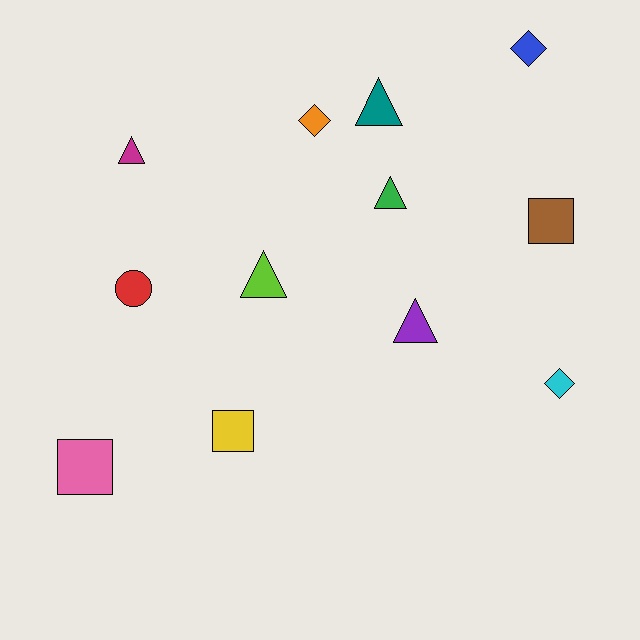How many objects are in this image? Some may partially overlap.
There are 12 objects.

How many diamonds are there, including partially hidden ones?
There are 3 diamonds.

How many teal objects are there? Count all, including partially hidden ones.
There is 1 teal object.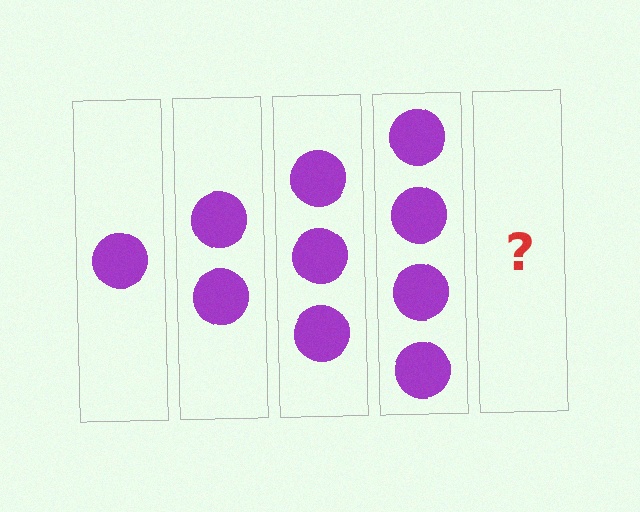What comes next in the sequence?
The next element should be 5 circles.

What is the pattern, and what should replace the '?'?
The pattern is that each step adds one more circle. The '?' should be 5 circles.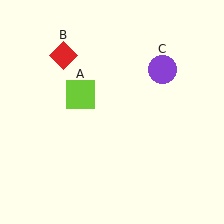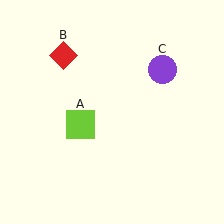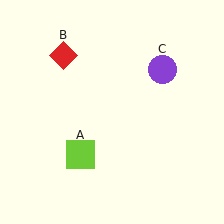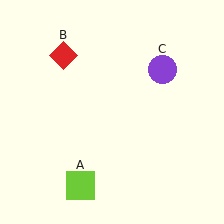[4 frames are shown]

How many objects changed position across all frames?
1 object changed position: lime square (object A).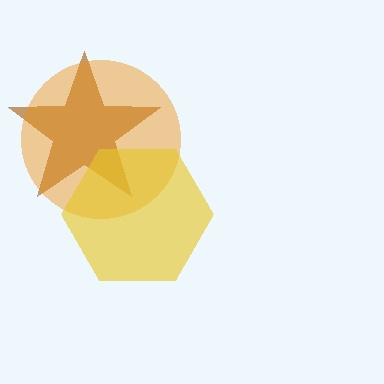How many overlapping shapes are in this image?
There are 3 overlapping shapes in the image.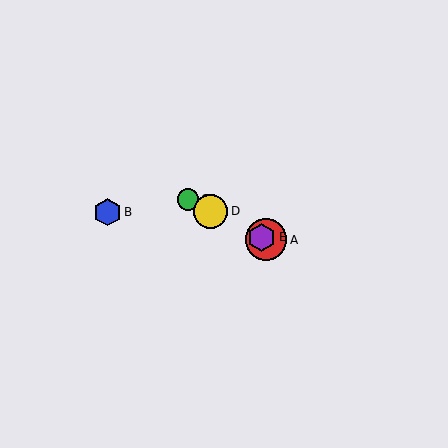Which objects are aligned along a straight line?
Objects A, C, D, E are aligned along a straight line.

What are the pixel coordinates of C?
Object C is at (188, 199).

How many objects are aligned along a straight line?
4 objects (A, C, D, E) are aligned along a straight line.